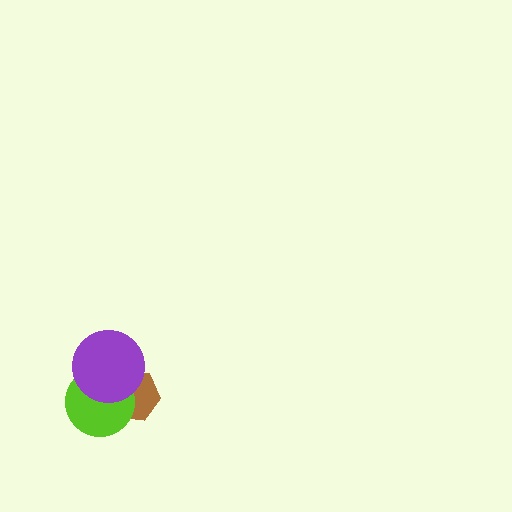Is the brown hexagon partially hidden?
Yes, it is partially covered by another shape.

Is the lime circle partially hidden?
Yes, it is partially covered by another shape.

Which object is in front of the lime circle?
The purple circle is in front of the lime circle.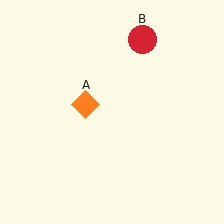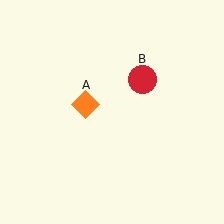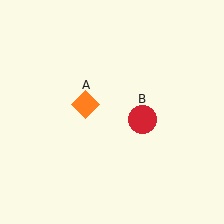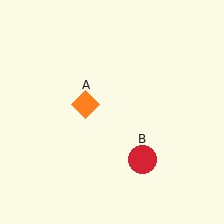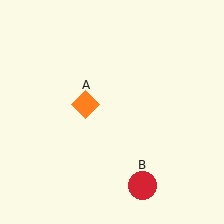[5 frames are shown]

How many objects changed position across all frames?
1 object changed position: red circle (object B).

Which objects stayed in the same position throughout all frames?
Orange diamond (object A) remained stationary.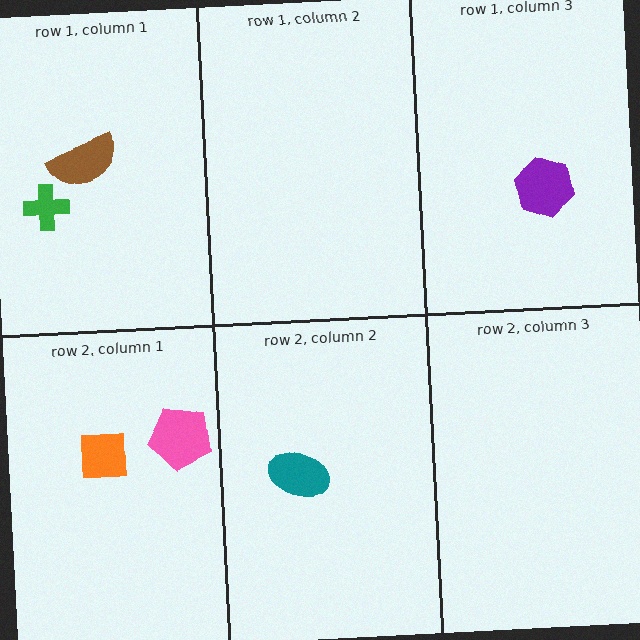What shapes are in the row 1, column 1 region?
The green cross, the brown semicircle.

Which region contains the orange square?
The row 2, column 1 region.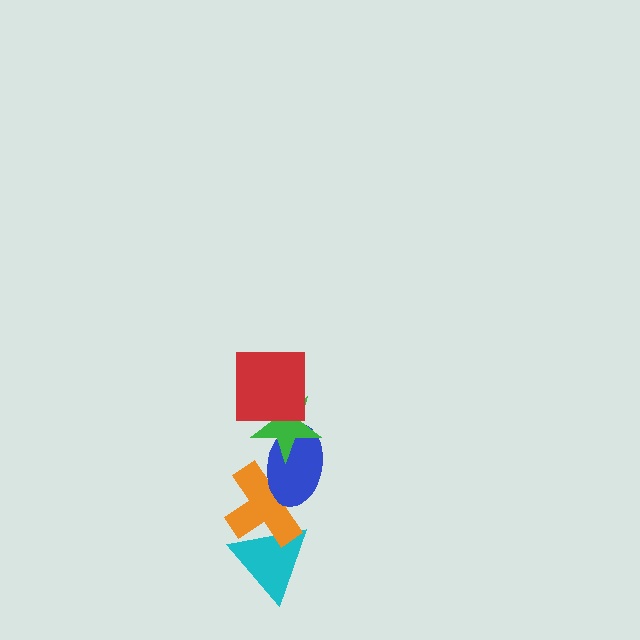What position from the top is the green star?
The green star is 2nd from the top.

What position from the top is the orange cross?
The orange cross is 4th from the top.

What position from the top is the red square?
The red square is 1st from the top.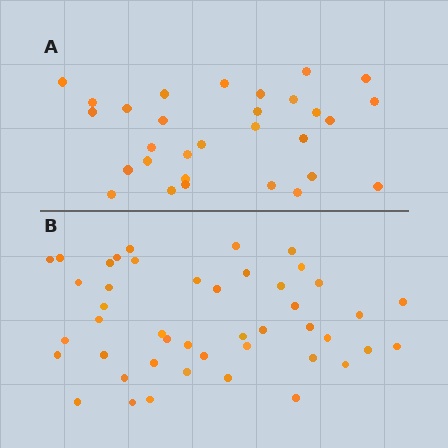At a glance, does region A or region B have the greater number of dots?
Region B (the bottom region) has more dots.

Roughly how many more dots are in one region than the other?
Region B has approximately 15 more dots than region A.